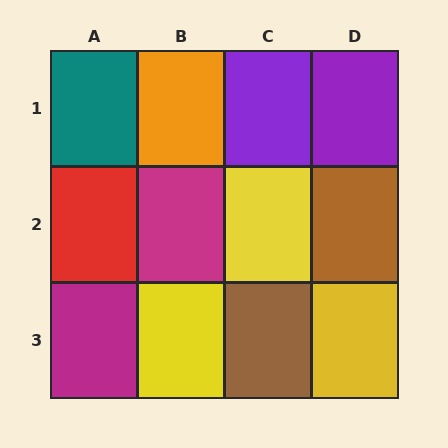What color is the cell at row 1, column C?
Purple.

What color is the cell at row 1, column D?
Purple.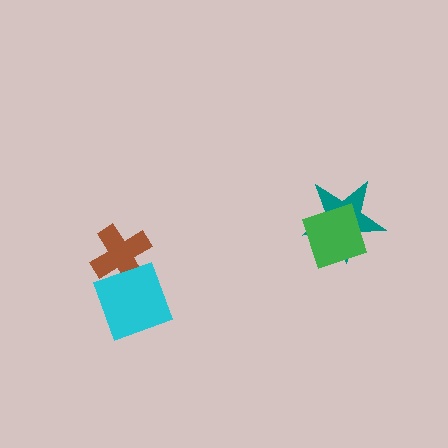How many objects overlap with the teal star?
1 object overlaps with the teal star.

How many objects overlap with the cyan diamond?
1 object overlaps with the cyan diamond.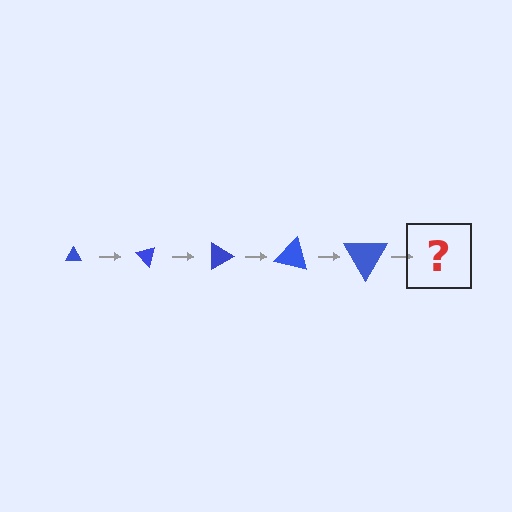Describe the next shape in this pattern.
It should be a triangle, larger than the previous one and rotated 225 degrees from the start.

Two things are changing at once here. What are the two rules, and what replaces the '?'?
The two rules are that the triangle grows larger each step and it rotates 45 degrees each step. The '?' should be a triangle, larger than the previous one and rotated 225 degrees from the start.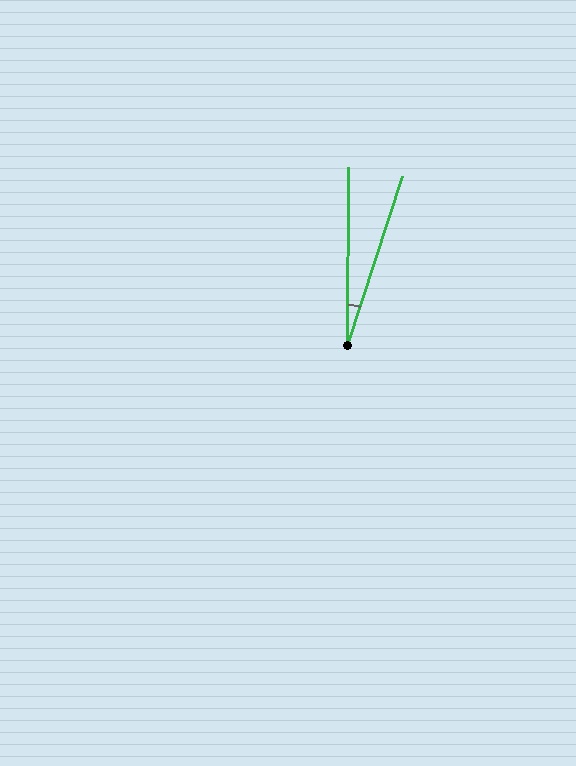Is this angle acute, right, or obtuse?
It is acute.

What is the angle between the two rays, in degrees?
Approximately 18 degrees.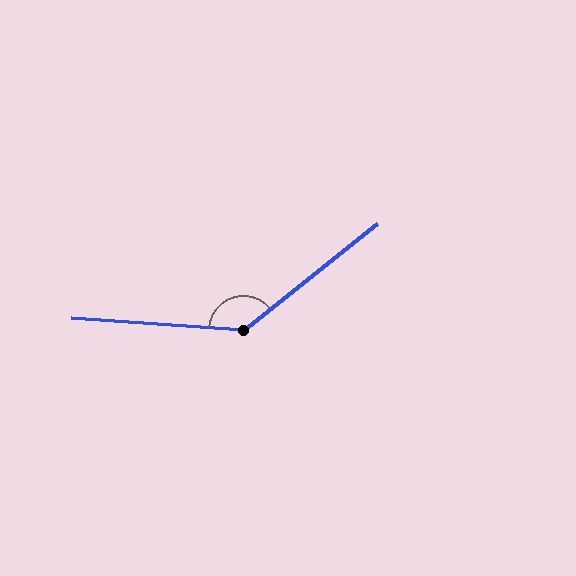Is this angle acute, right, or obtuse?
It is obtuse.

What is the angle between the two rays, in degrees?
Approximately 138 degrees.